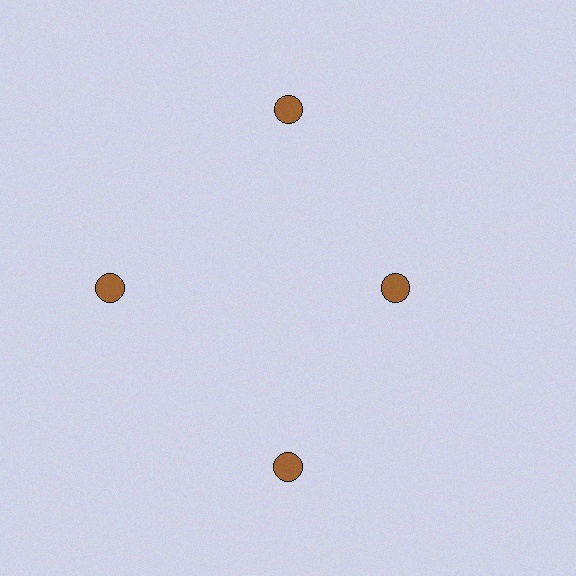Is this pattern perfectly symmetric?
No. The 4 brown circles are arranged in a ring, but one element near the 3 o'clock position is pulled inward toward the center, breaking the 4-fold rotational symmetry.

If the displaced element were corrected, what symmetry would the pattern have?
It would have 4-fold rotational symmetry — the pattern would map onto itself every 90 degrees.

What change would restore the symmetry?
The symmetry would be restored by moving it outward, back onto the ring so that all 4 circles sit at equal angles and equal distance from the center.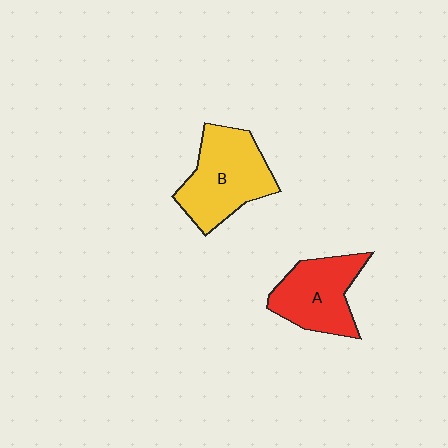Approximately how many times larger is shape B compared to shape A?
Approximately 1.2 times.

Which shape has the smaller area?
Shape A (red).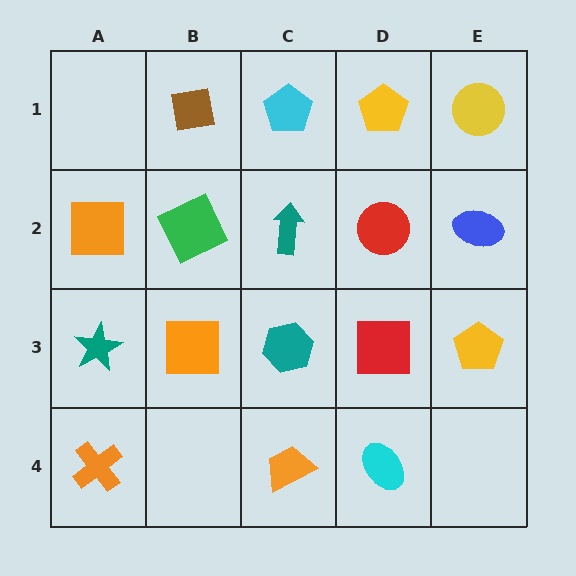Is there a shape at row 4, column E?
No, that cell is empty.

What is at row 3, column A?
A teal star.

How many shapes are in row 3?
5 shapes.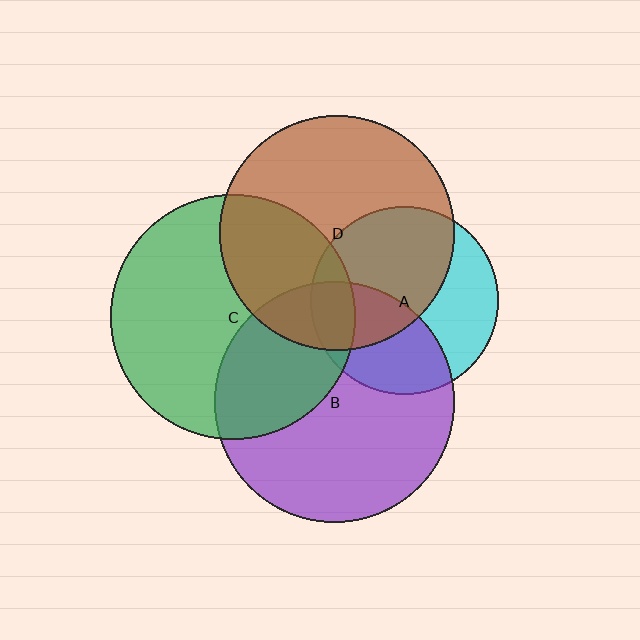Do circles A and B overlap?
Yes.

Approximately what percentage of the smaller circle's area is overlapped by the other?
Approximately 40%.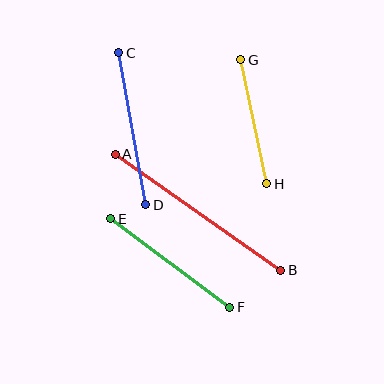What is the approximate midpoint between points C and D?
The midpoint is at approximately (132, 129) pixels.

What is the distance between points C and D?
The distance is approximately 154 pixels.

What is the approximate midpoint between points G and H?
The midpoint is at approximately (254, 122) pixels.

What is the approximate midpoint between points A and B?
The midpoint is at approximately (198, 212) pixels.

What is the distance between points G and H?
The distance is approximately 127 pixels.